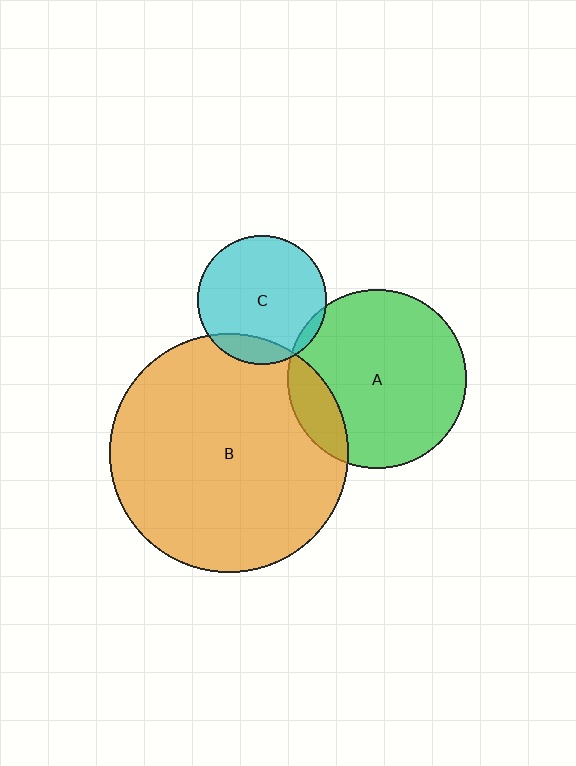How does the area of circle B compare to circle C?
Approximately 3.4 times.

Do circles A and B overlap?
Yes.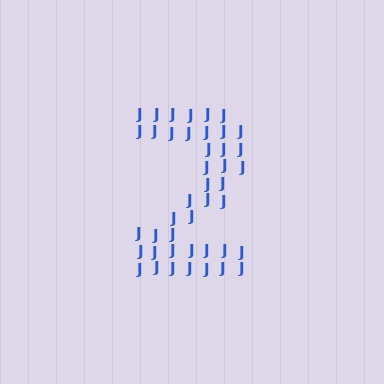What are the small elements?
The small elements are letter J's.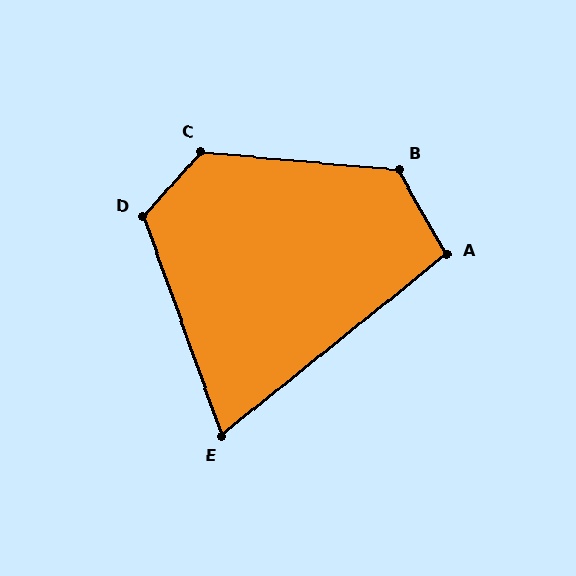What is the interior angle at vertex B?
Approximately 125 degrees (obtuse).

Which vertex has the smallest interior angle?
E, at approximately 71 degrees.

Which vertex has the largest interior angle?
C, at approximately 126 degrees.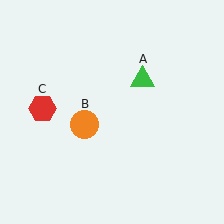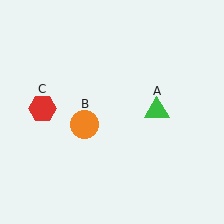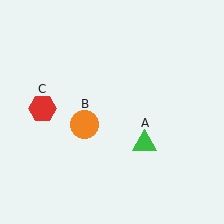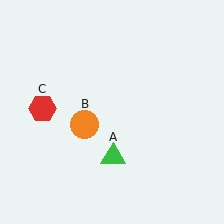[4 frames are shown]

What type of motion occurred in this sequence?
The green triangle (object A) rotated clockwise around the center of the scene.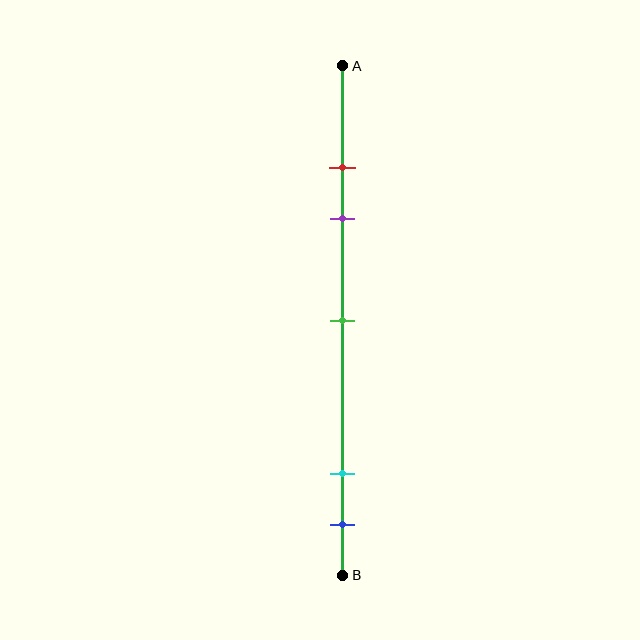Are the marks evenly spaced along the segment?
No, the marks are not evenly spaced.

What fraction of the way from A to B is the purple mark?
The purple mark is approximately 30% (0.3) of the way from A to B.